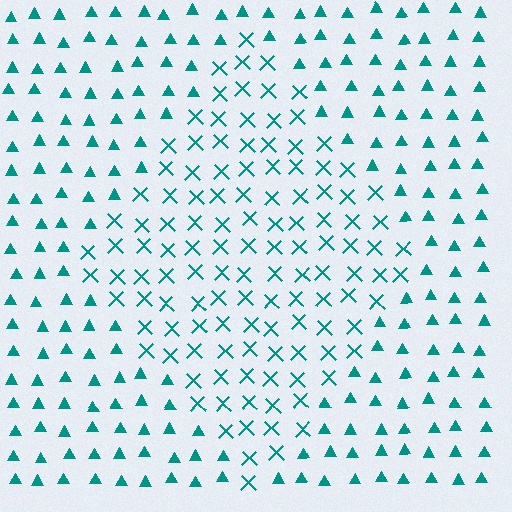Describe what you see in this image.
The image is filled with small teal elements arranged in a uniform grid. A diamond-shaped region contains X marks, while the surrounding area contains triangles. The boundary is defined purely by the change in element shape.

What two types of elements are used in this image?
The image uses X marks inside the diamond region and triangles outside it.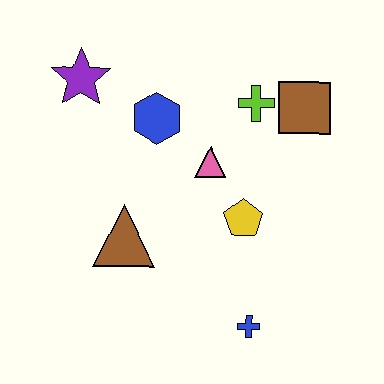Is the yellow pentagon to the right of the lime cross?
No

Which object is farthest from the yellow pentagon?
The purple star is farthest from the yellow pentagon.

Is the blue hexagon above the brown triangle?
Yes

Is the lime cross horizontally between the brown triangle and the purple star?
No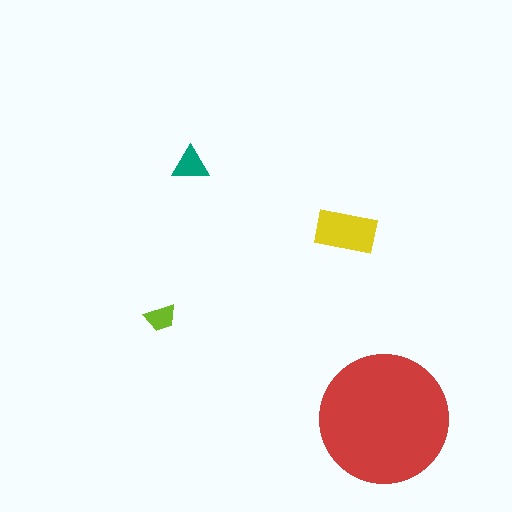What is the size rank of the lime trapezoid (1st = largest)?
4th.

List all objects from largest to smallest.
The red circle, the yellow rectangle, the teal triangle, the lime trapezoid.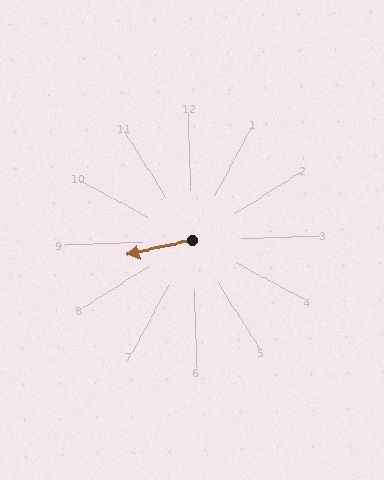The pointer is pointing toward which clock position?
Roughly 9 o'clock.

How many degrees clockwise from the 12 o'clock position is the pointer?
Approximately 259 degrees.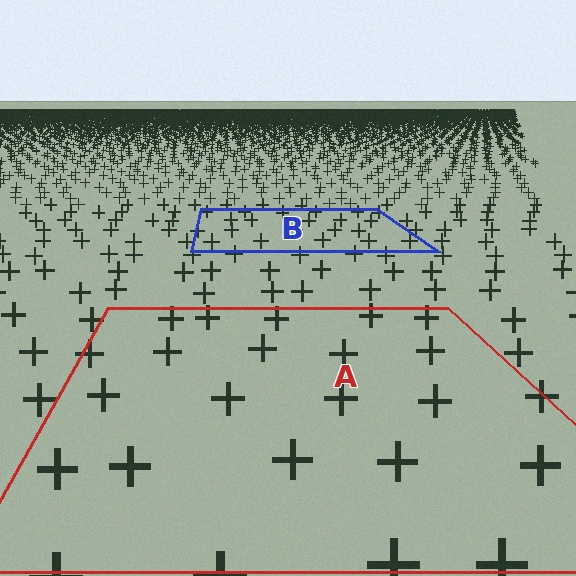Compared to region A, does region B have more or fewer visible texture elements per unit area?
Region B has more texture elements per unit area — they are packed more densely because it is farther away.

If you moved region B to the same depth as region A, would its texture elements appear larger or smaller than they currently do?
They would appear larger. At a closer depth, the same texture elements are projected at a bigger on-screen size.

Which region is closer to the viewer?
Region A is closer. The texture elements there are larger and more spread out.